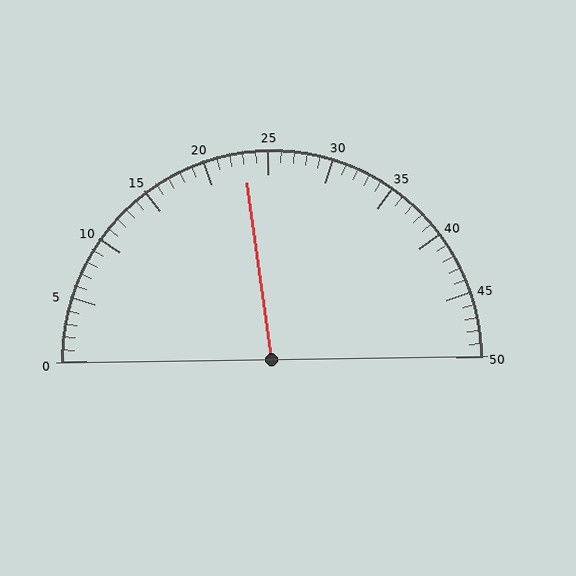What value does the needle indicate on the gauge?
The needle indicates approximately 23.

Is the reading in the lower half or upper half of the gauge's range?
The reading is in the lower half of the range (0 to 50).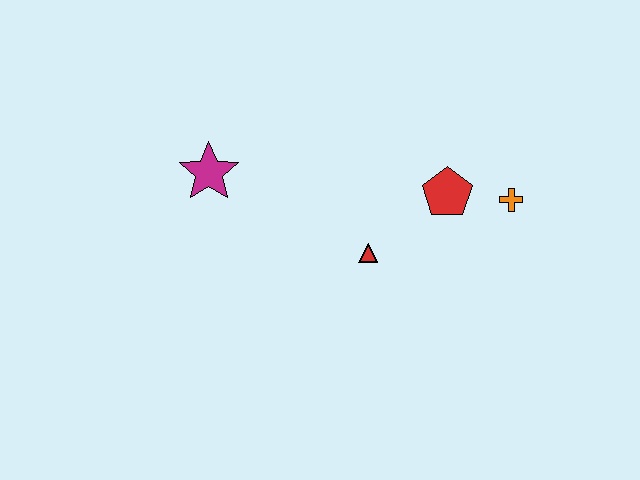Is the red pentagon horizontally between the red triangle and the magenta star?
No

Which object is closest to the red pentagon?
The orange cross is closest to the red pentagon.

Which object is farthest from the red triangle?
The magenta star is farthest from the red triangle.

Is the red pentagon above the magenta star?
No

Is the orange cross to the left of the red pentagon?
No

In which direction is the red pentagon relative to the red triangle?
The red pentagon is to the right of the red triangle.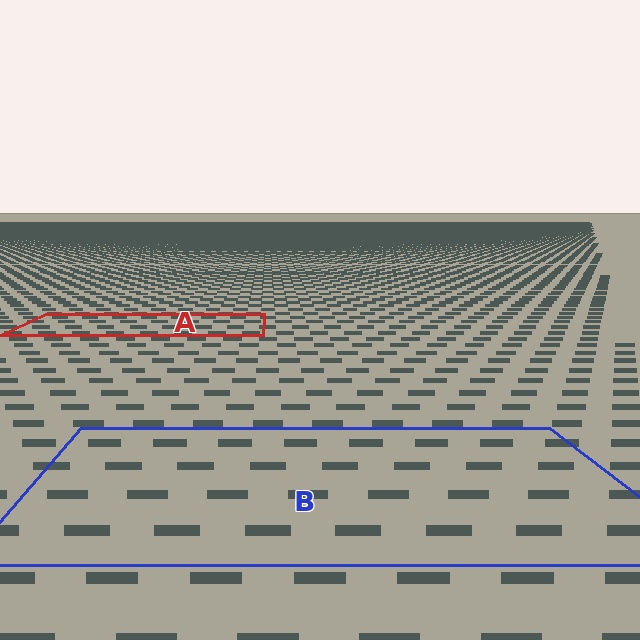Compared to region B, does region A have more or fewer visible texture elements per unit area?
Region A has more texture elements per unit area — they are packed more densely because it is farther away.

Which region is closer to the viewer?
Region B is closer. The texture elements there are larger and more spread out.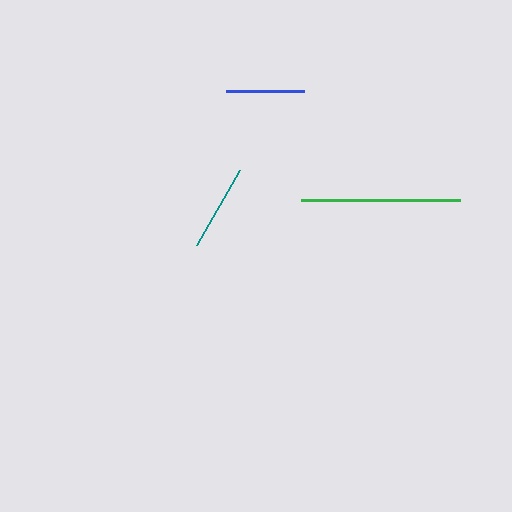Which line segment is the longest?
The green line is the longest at approximately 159 pixels.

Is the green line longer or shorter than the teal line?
The green line is longer than the teal line.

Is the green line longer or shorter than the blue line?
The green line is longer than the blue line.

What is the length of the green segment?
The green segment is approximately 159 pixels long.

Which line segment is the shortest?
The blue line is the shortest at approximately 78 pixels.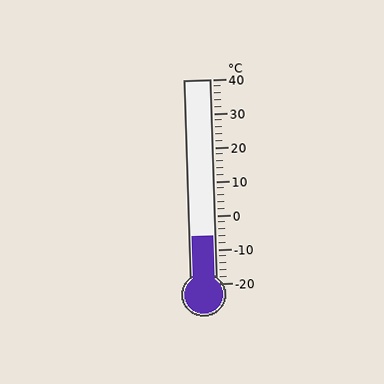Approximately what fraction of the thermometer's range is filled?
The thermometer is filled to approximately 25% of its range.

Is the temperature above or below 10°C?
The temperature is below 10°C.